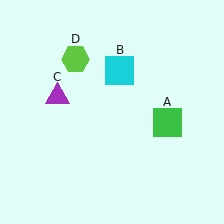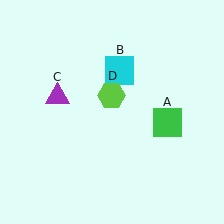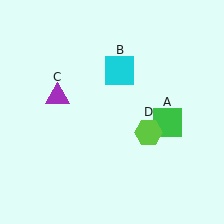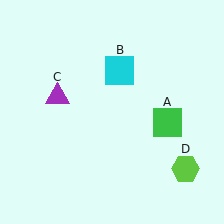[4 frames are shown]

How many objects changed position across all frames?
1 object changed position: lime hexagon (object D).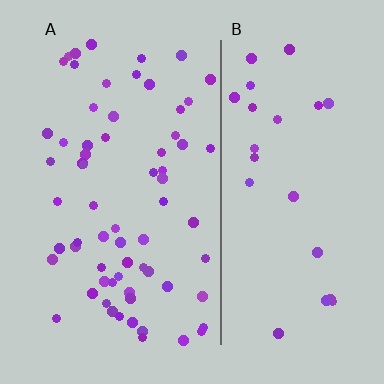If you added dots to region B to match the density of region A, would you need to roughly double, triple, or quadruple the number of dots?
Approximately triple.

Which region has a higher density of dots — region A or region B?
A (the left).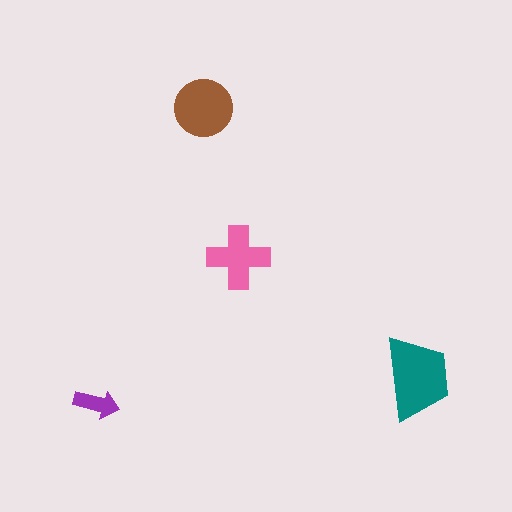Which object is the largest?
The teal trapezoid.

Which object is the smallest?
The purple arrow.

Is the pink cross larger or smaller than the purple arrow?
Larger.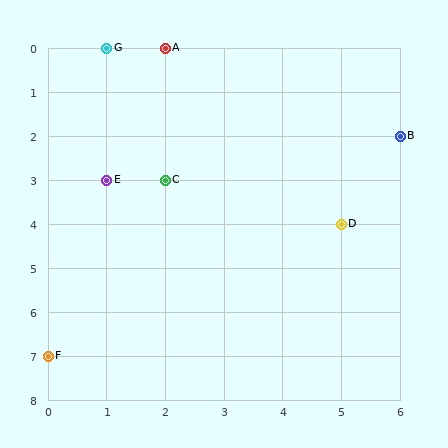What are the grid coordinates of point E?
Point E is at grid coordinates (1, 3).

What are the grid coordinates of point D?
Point D is at grid coordinates (5, 4).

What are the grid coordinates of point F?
Point F is at grid coordinates (0, 7).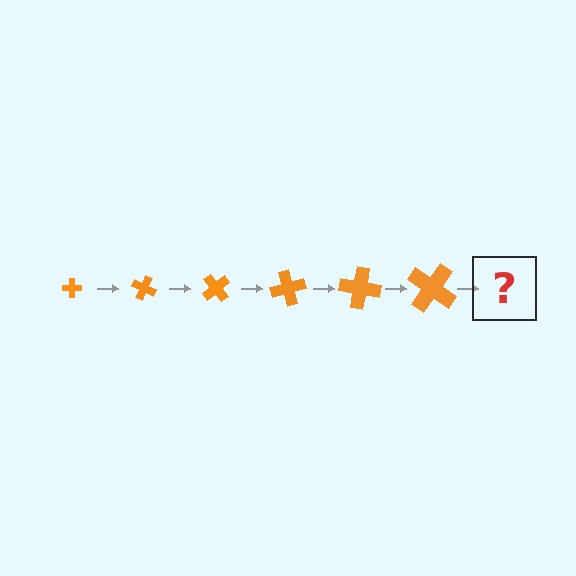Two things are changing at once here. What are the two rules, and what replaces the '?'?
The two rules are that the cross grows larger each step and it rotates 25 degrees each step. The '?' should be a cross, larger than the previous one and rotated 150 degrees from the start.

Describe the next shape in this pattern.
It should be a cross, larger than the previous one and rotated 150 degrees from the start.